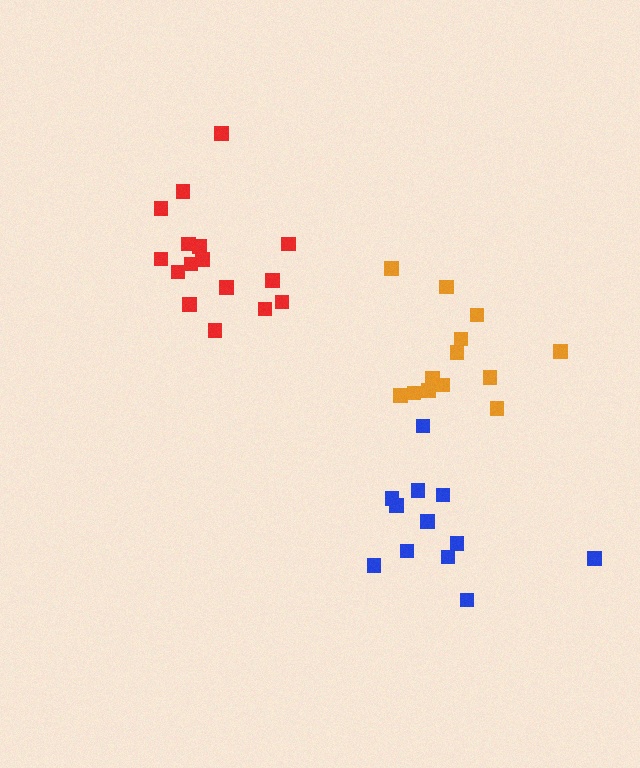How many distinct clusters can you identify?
There are 3 distinct clusters.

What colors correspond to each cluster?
The clusters are colored: blue, red, orange.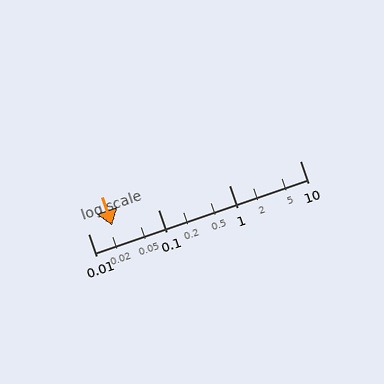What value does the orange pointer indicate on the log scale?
The pointer indicates approximately 0.022.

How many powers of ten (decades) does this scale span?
The scale spans 3 decades, from 0.01 to 10.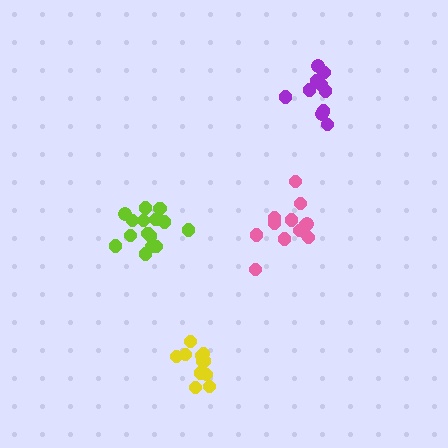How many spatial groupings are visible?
There are 4 spatial groupings.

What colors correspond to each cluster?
The clusters are colored: pink, yellow, lime, purple.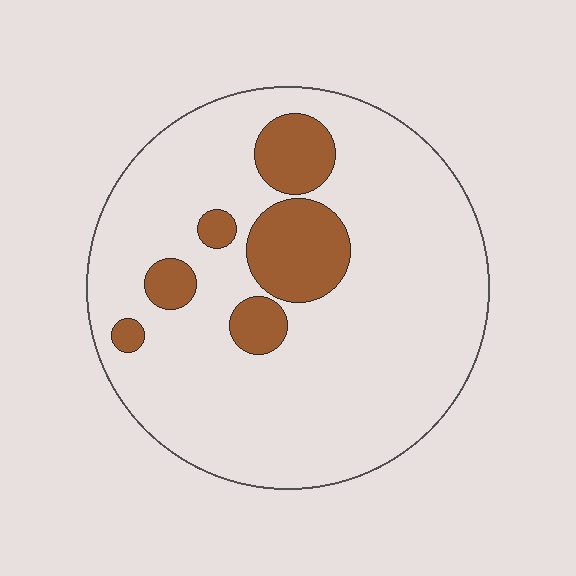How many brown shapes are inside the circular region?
6.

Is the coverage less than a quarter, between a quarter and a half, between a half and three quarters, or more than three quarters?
Less than a quarter.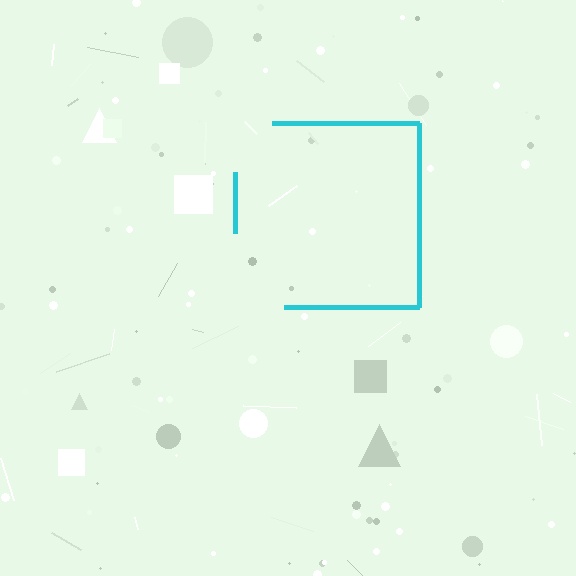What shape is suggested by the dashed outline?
The dashed outline suggests a square.